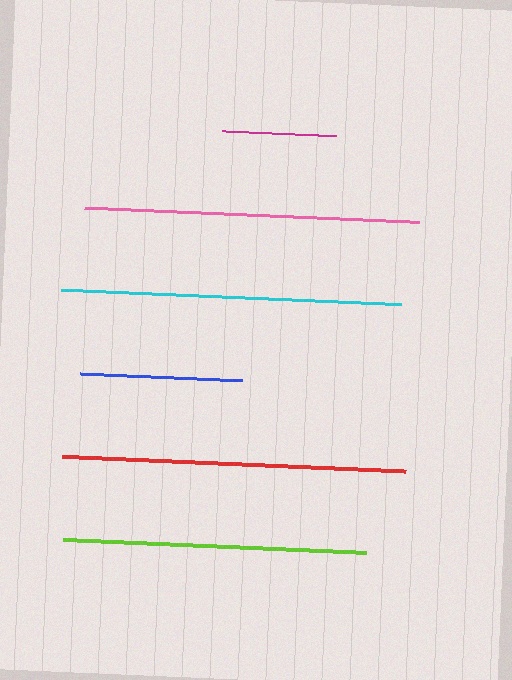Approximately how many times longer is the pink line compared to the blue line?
The pink line is approximately 2.1 times the length of the blue line.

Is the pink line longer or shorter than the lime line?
The pink line is longer than the lime line.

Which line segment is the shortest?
The magenta line is the shortest at approximately 113 pixels.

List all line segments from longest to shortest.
From longest to shortest: red, cyan, pink, lime, blue, magenta.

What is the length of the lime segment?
The lime segment is approximately 303 pixels long.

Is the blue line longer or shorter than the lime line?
The lime line is longer than the blue line.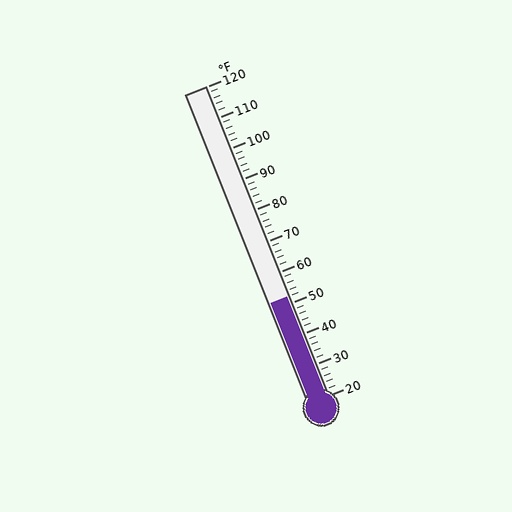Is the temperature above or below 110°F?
The temperature is below 110°F.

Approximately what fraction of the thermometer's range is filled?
The thermometer is filled to approximately 30% of its range.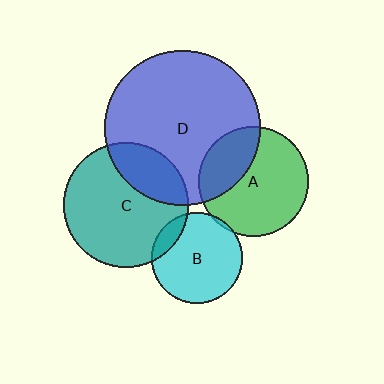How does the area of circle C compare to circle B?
Approximately 1.9 times.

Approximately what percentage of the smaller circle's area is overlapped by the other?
Approximately 10%.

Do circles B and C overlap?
Yes.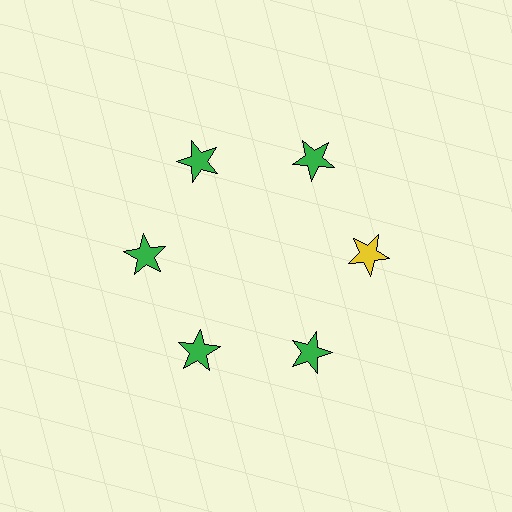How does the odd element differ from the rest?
It has a different color: yellow instead of green.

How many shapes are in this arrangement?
There are 6 shapes arranged in a ring pattern.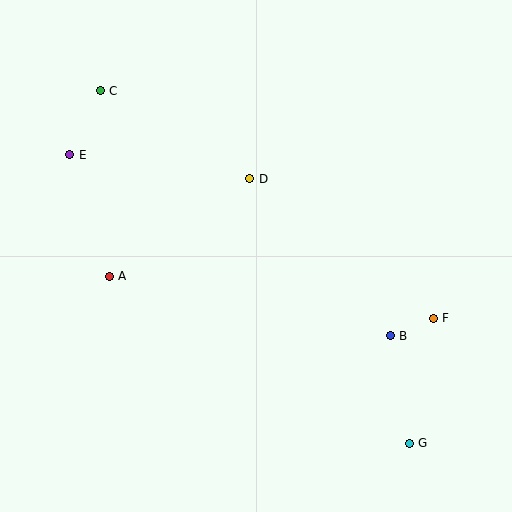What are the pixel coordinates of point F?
Point F is at (433, 318).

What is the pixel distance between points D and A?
The distance between D and A is 171 pixels.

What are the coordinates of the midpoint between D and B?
The midpoint between D and B is at (320, 257).